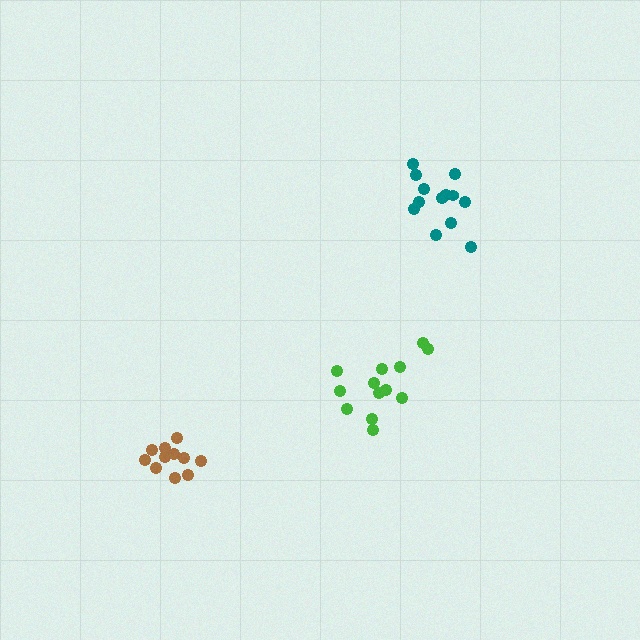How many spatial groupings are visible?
There are 3 spatial groupings.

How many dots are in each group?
Group 1: 13 dots, Group 2: 13 dots, Group 3: 11 dots (37 total).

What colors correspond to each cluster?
The clusters are colored: green, teal, brown.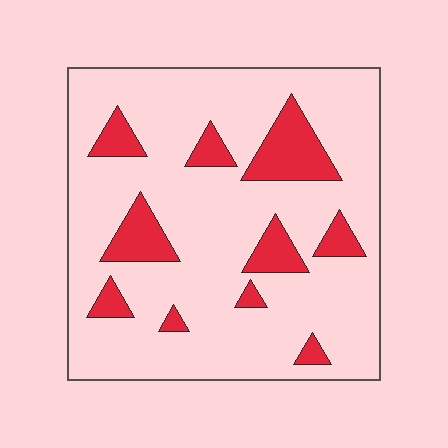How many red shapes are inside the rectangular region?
10.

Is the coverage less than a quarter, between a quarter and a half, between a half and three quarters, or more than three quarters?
Less than a quarter.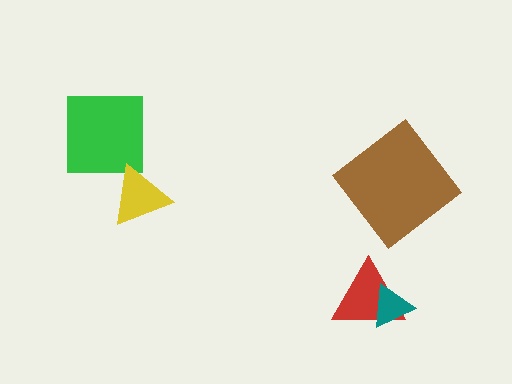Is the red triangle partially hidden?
Yes, it is partially covered by another shape.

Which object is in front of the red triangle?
The teal triangle is in front of the red triangle.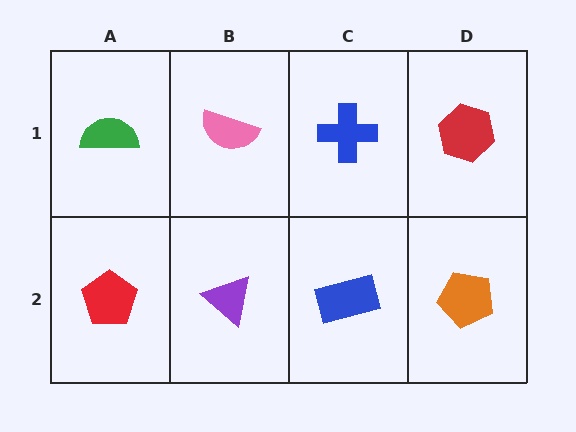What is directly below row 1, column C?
A blue rectangle.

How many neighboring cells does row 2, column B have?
3.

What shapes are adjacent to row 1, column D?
An orange pentagon (row 2, column D), a blue cross (row 1, column C).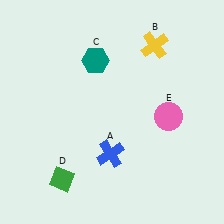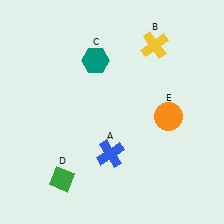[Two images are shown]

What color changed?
The circle (E) changed from pink in Image 1 to orange in Image 2.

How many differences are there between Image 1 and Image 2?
There is 1 difference between the two images.